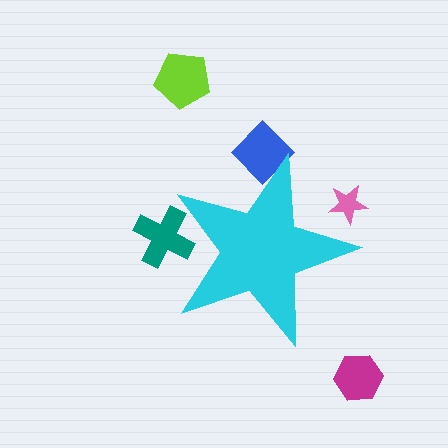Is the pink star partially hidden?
Yes, the pink star is partially hidden behind the cyan star.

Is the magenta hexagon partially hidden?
No, the magenta hexagon is fully visible.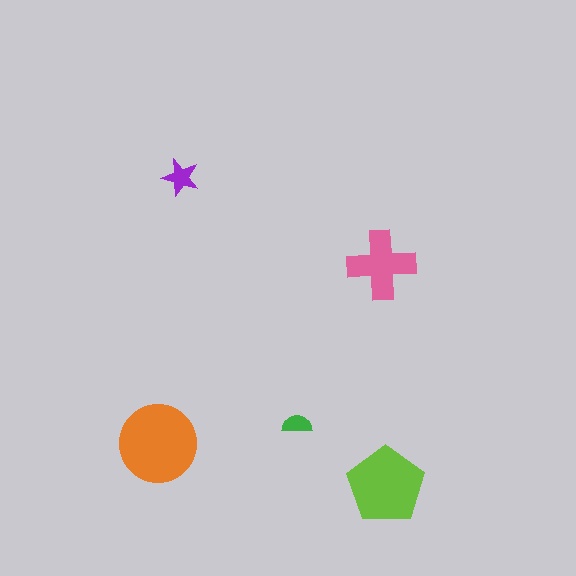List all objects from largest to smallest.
The orange circle, the lime pentagon, the pink cross, the purple star, the green semicircle.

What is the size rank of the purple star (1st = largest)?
4th.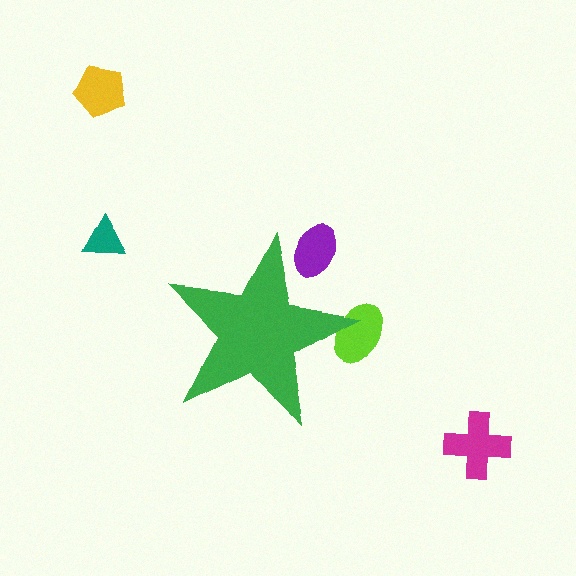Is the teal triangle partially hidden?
No, the teal triangle is fully visible.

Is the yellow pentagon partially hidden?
No, the yellow pentagon is fully visible.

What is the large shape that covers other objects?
A green star.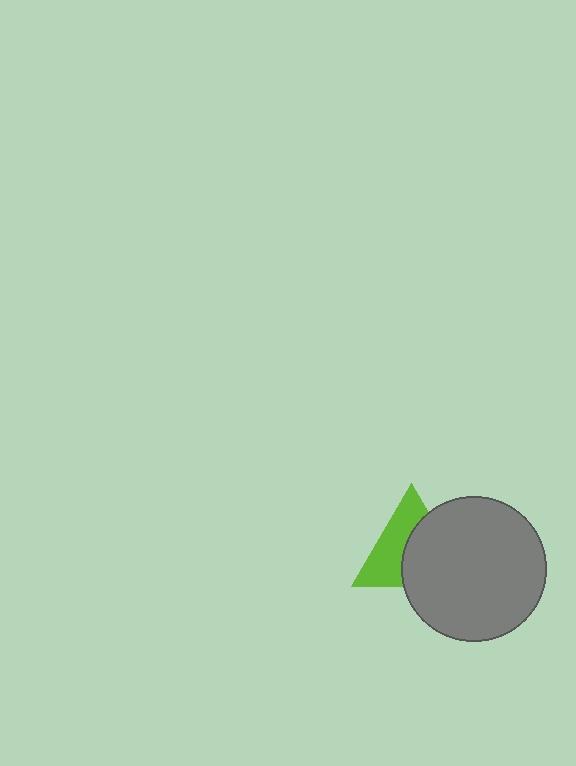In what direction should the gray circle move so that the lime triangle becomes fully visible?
The gray circle should move right. That is the shortest direction to clear the overlap and leave the lime triangle fully visible.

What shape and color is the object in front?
The object in front is a gray circle.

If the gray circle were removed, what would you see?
You would see the complete lime triangle.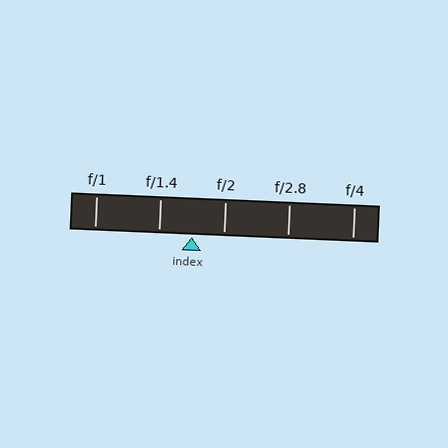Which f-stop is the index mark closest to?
The index mark is closest to f/2.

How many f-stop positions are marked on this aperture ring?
There are 5 f-stop positions marked.